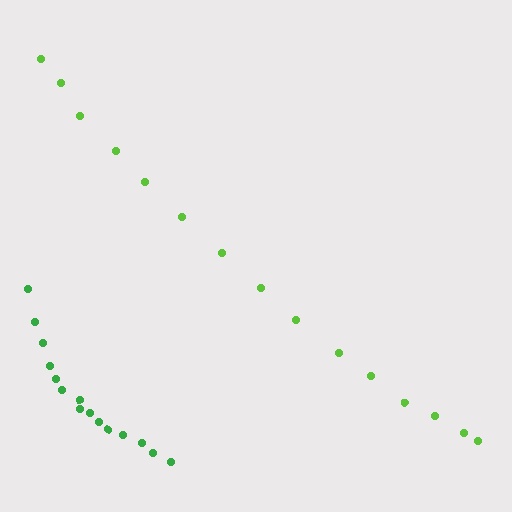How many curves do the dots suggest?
There are 2 distinct paths.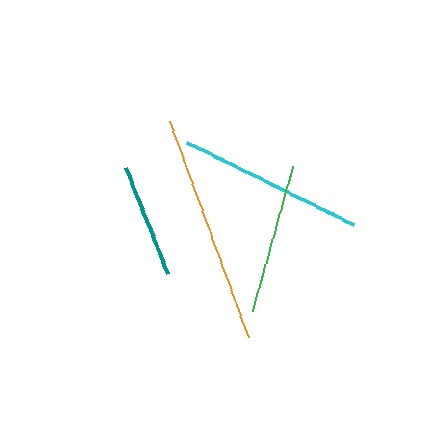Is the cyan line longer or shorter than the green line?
The cyan line is longer than the green line.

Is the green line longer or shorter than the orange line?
The orange line is longer than the green line.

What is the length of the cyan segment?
The cyan segment is approximately 186 pixels long.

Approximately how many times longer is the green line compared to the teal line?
The green line is approximately 1.3 times the length of the teal line.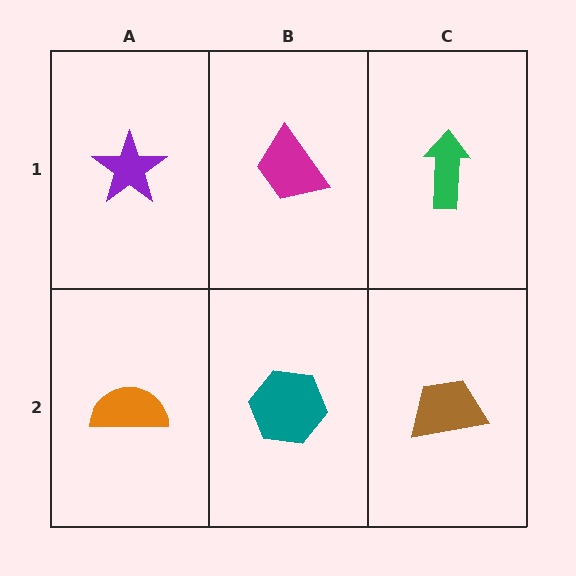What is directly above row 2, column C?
A green arrow.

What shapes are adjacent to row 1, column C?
A brown trapezoid (row 2, column C), a magenta trapezoid (row 1, column B).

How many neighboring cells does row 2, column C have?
2.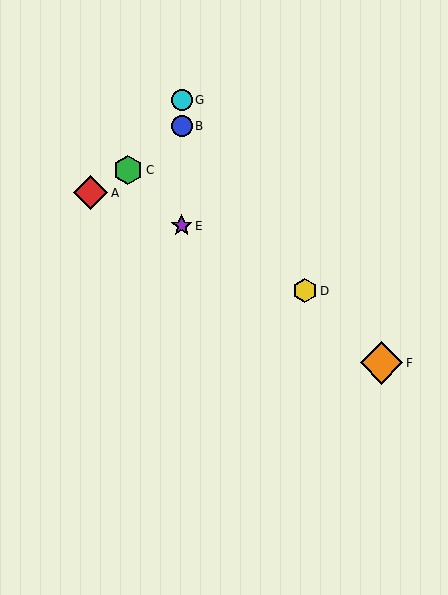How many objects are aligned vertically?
3 objects (B, E, G) are aligned vertically.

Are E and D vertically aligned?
No, E is at x≈182 and D is at x≈305.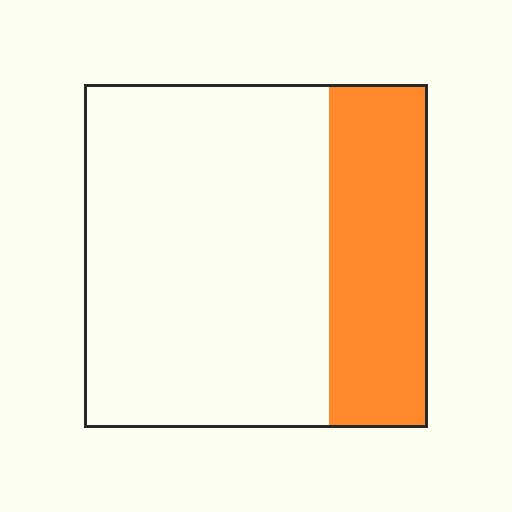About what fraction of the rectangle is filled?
About one quarter (1/4).